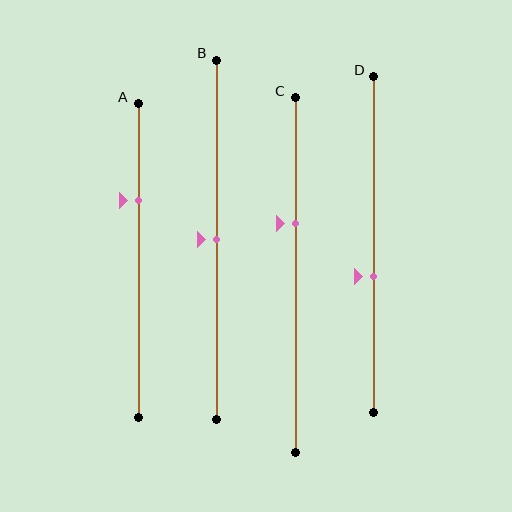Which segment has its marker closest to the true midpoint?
Segment B has its marker closest to the true midpoint.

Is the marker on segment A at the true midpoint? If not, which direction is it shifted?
No, the marker on segment A is shifted upward by about 19% of the segment length.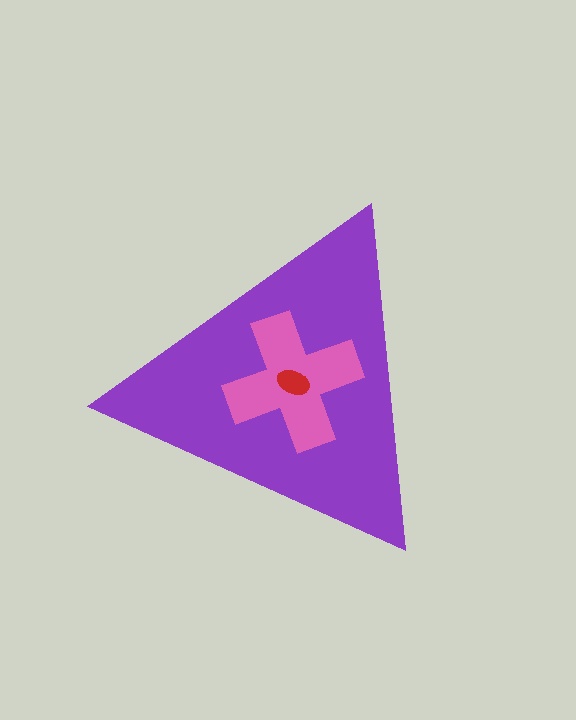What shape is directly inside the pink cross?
The red ellipse.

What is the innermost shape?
The red ellipse.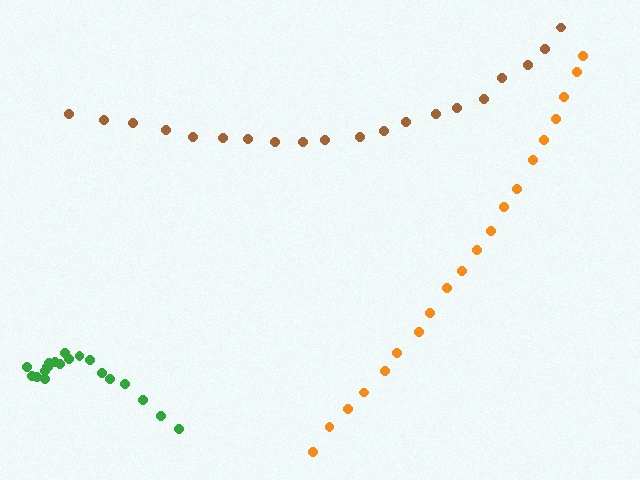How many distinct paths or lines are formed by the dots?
There are 3 distinct paths.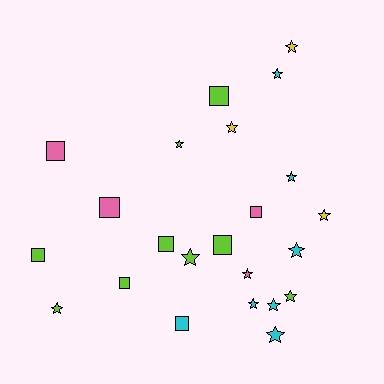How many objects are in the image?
There are 23 objects.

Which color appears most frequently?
Lime, with 9 objects.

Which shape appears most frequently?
Star, with 14 objects.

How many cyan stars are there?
There are 6 cyan stars.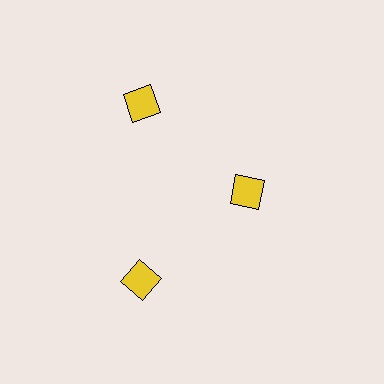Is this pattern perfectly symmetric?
No. The 3 yellow diamonds are arranged in a ring, but one element near the 3 o'clock position is pulled inward toward the center, breaking the 3-fold rotational symmetry.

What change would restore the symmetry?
The symmetry would be restored by moving it outward, back onto the ring so that all 3 diamonds sit at equal angles and equal distance from the center.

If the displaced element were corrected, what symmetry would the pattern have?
It would have 3-fold rotational symmetry — the pattern would map onto itself every 120 degrees.